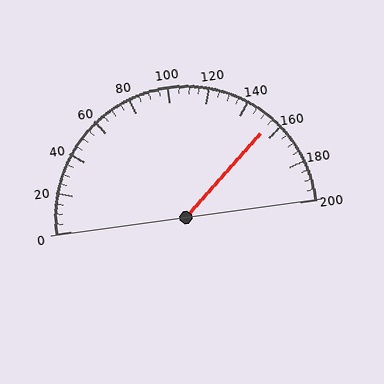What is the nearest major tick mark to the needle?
The nearest major tick mark is 160.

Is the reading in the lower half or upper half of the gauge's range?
The reading is in the upper half of the range (0 to 200).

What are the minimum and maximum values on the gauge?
The gauge ranges from 0 to 200.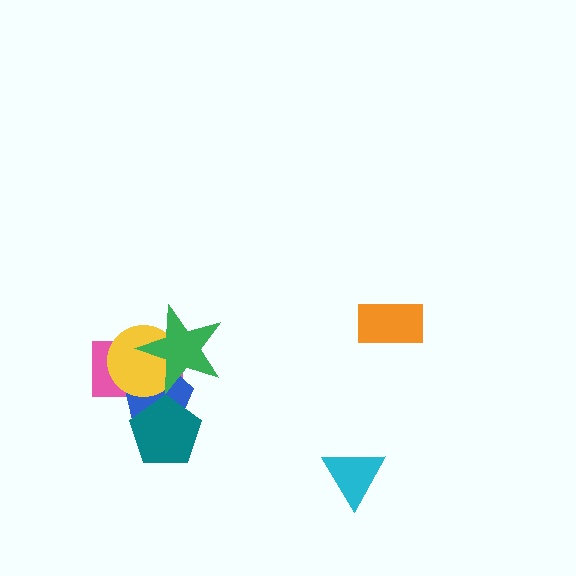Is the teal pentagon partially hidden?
No, no other shape covers it.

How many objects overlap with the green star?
3 objects overlap with the green star.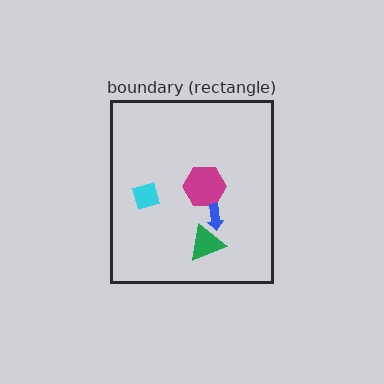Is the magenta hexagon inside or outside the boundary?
Inside.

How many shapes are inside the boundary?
4 inside, 0 outside.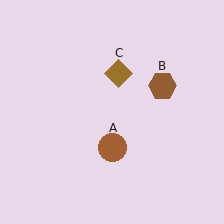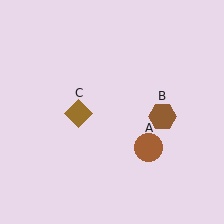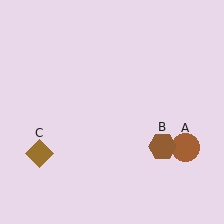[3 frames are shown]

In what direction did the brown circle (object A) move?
The brown circle (object A) moved right.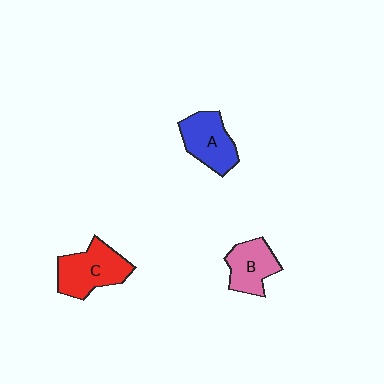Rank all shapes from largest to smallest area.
From largest to smallest: C (red), A (blue), B (pink).